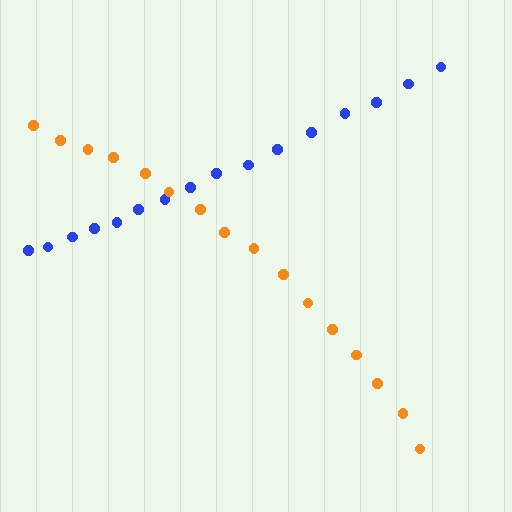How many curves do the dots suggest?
There are 2 distinct paths.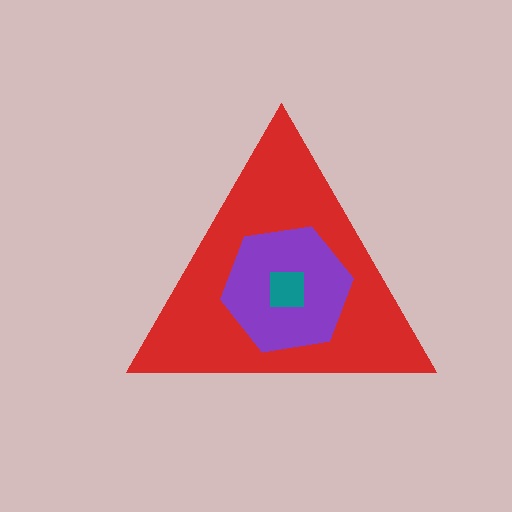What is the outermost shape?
The red triangle.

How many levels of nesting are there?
3.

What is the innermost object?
The teal square.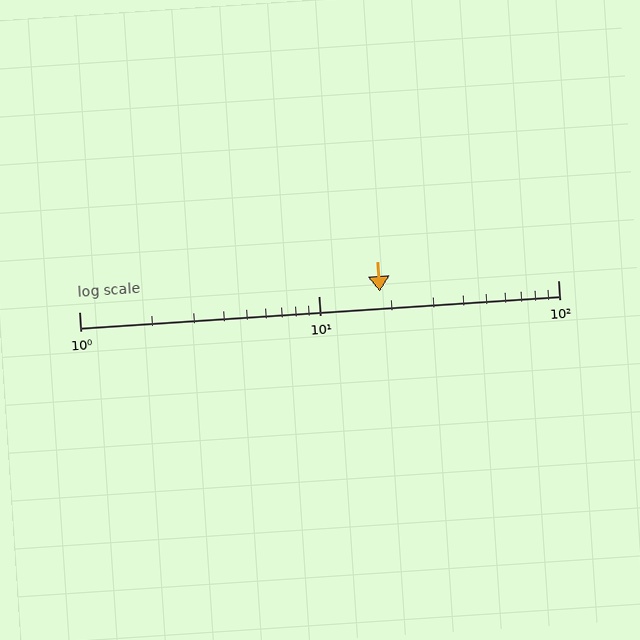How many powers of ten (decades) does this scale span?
The scale spans 2 decades, from 1 to 100.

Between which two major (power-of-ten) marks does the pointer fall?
The pointer is between 10 and 100.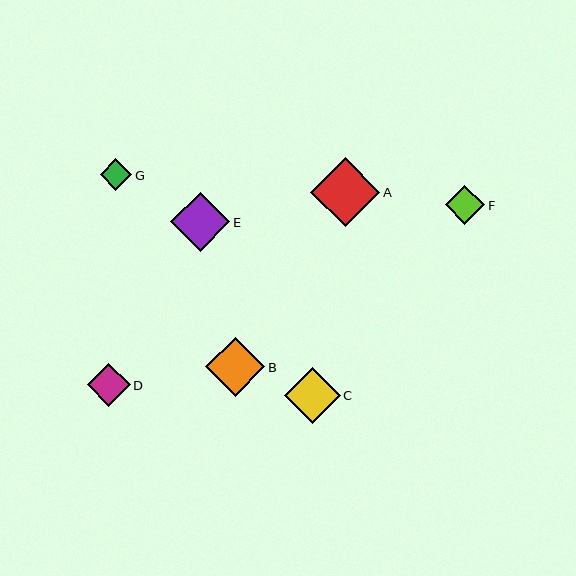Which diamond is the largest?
Diamond A is the largest with a size of approximately 69 pixels.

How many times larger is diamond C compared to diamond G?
Diamond C is approximately 1.8 times the size of diamond G.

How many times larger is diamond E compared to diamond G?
Diamond E is approximately 1.9 times the size of diamond G.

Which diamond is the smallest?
Diamond G is the smallest with a size of approximately 32 pixels.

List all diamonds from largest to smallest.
From largest to smallest: A, E, B, C, D, F, G.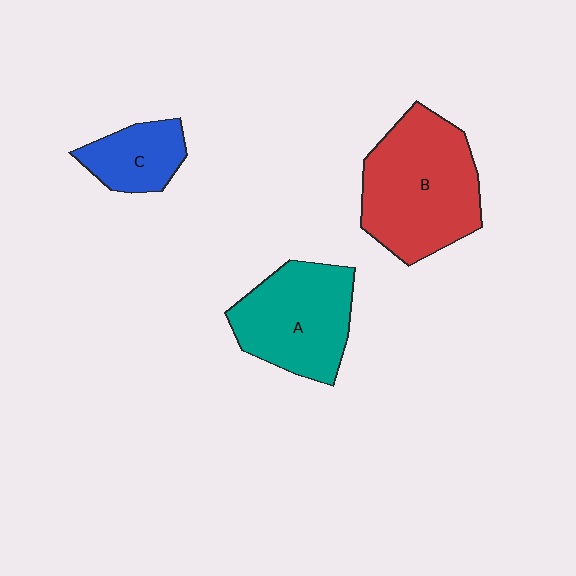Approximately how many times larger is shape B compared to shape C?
Approximately 2.4 times.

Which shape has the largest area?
Shape B (red).